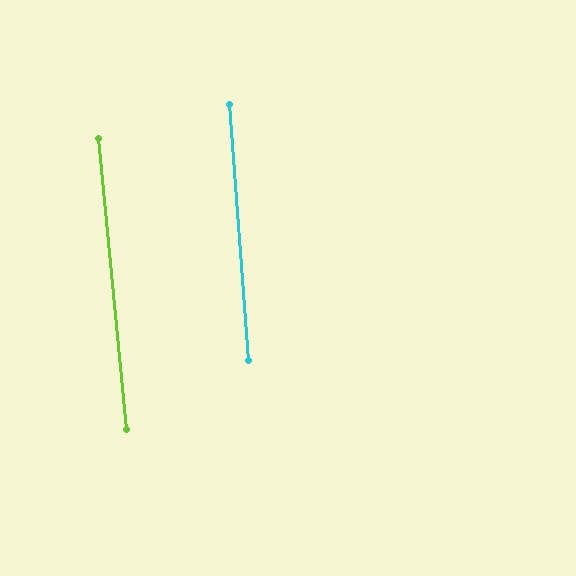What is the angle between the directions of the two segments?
Approximately 1 degree.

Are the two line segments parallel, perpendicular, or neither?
Parallel — their directions differ by only 1.2°.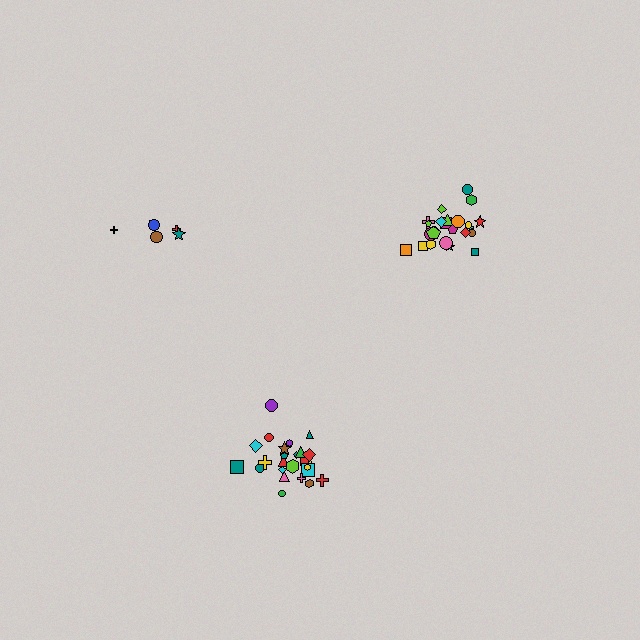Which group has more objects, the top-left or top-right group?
The top-right group.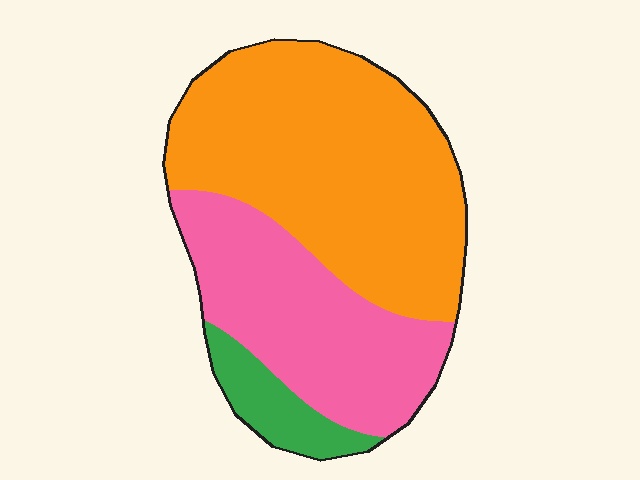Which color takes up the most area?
Orange, at roughly 55%.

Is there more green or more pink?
Pink.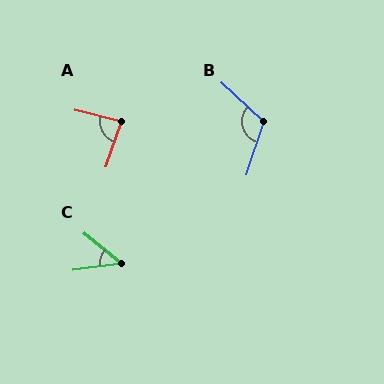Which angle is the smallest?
C, at approximately 47 degrees.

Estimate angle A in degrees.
Approximately 85 degrees.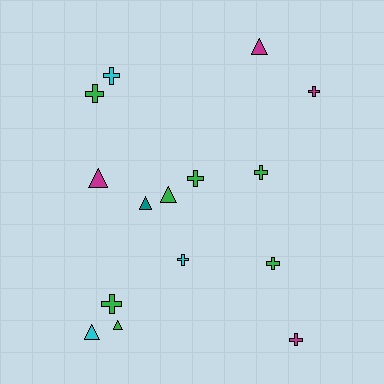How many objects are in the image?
There are 15 objects.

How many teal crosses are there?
There are no teal crosses.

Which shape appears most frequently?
Cross, with 9 objects.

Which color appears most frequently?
Green, with 7 objects.